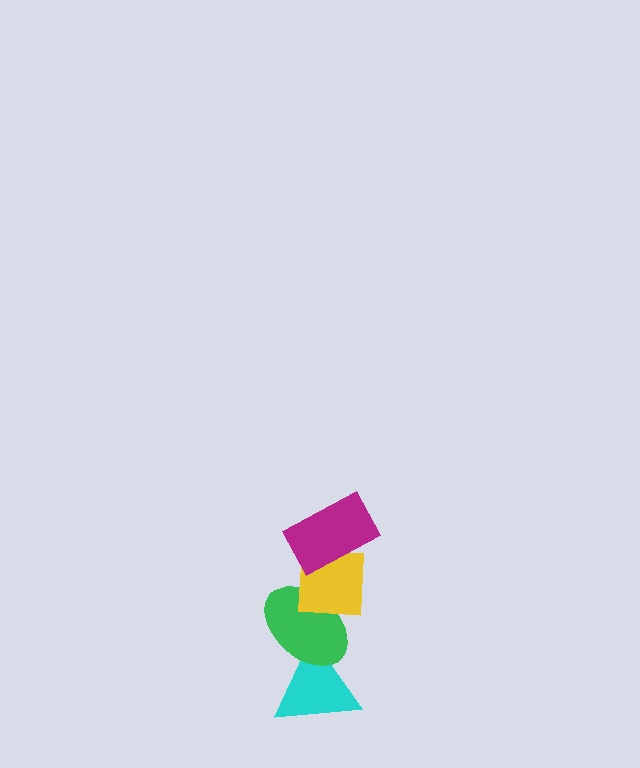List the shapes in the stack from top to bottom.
From top to bottom: the magenta rectangle, the yellow square, the green ellipse, the cyan triangle.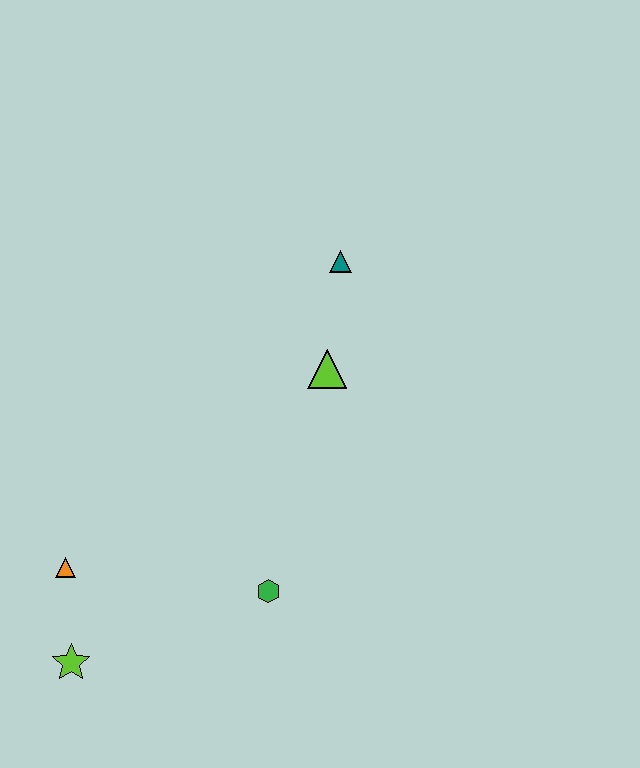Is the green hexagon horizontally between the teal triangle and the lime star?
Yes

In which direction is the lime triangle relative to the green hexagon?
The lime triangle is above the green hexagon.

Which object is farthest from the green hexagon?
The teal triangle is farthest from the green hexagon.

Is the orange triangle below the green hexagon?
No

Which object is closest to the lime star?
The orange triangle is closest to the lime star.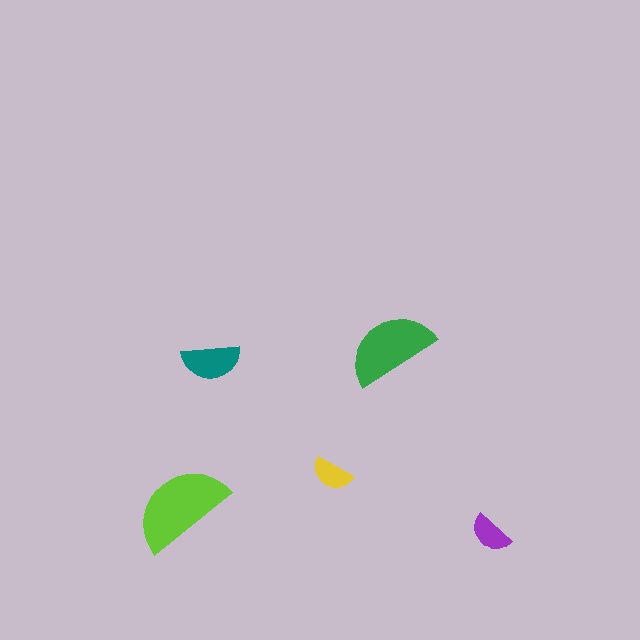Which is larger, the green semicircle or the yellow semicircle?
The green one.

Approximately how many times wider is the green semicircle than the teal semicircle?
About 1.5 times wider.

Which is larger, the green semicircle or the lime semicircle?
The lime one.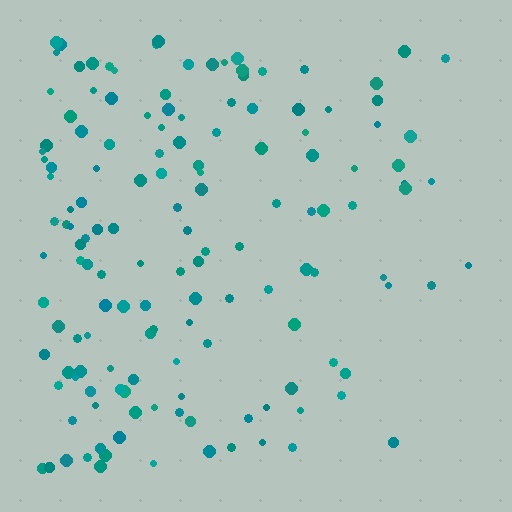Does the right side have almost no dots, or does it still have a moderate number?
Still a moderate number, just noticeably fewer than the left.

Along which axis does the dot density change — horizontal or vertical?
Horizontal.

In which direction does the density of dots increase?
From right to left, with the left side densest.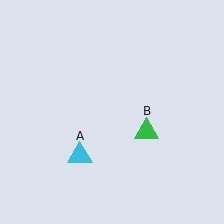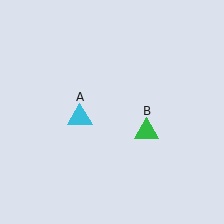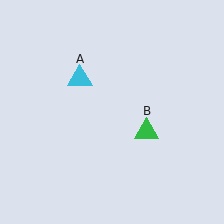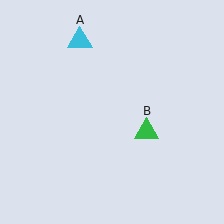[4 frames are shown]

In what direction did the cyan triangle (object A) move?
The cyan triangle (object A) moved up.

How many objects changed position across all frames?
1 object changed position: cyan triangle (object A).